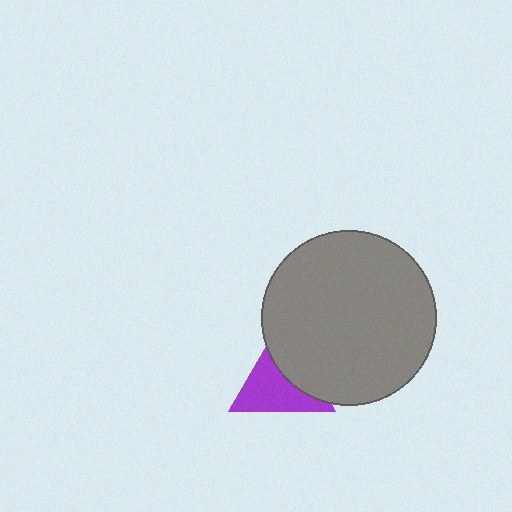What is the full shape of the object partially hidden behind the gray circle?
The partially hidden object is a purple triangle.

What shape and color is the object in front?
The object in front is a gray circle.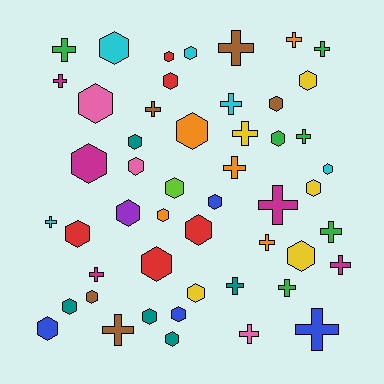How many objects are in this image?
There are 50 objects.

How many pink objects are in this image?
There are 3 pink objects.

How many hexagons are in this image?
There are 29 hexagons.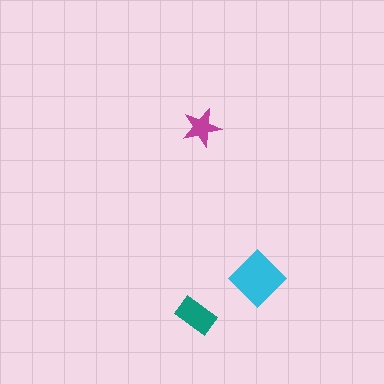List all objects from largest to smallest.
The cyan diamond, the teal rectangle, the magenta star.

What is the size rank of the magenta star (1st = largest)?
3rd.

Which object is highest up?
The magenta star is topmost.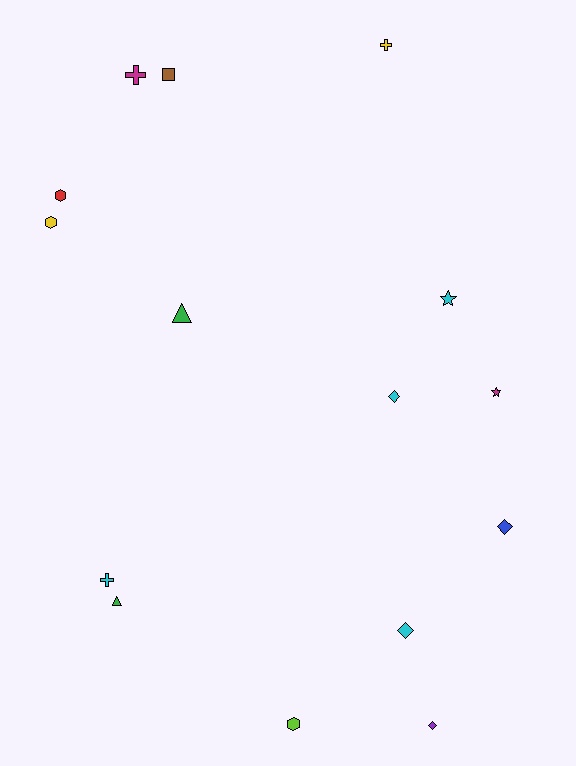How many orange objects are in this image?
There are no orange objects.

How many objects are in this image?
There are 15 objects.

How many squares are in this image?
There is 1 square.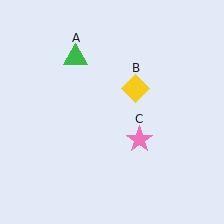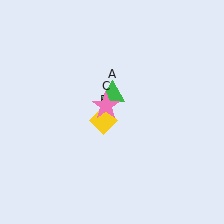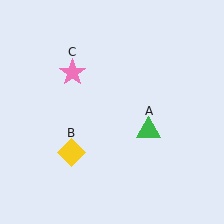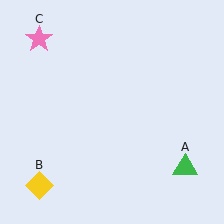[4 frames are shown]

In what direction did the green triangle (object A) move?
The green triangle (object A) moved down and to the right.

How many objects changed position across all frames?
3 objects changed position: green triangle (object A), yellow diamond (object B), pink star (object C).